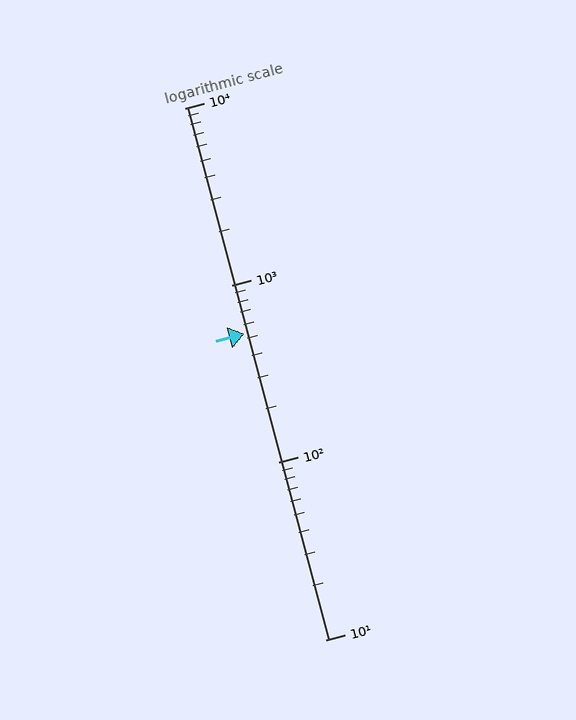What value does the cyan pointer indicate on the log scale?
The pointer indicates approximately 530.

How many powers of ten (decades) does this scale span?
The scale spans 3 decades, from 10 to 10000.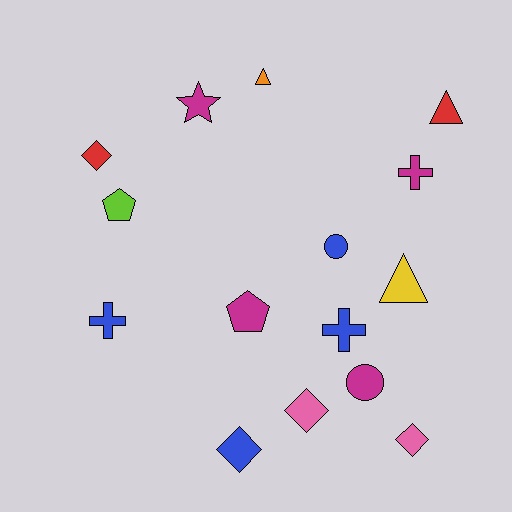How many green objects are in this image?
There are no green objects.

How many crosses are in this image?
There are 3 crosses.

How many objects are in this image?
There are 15 objects.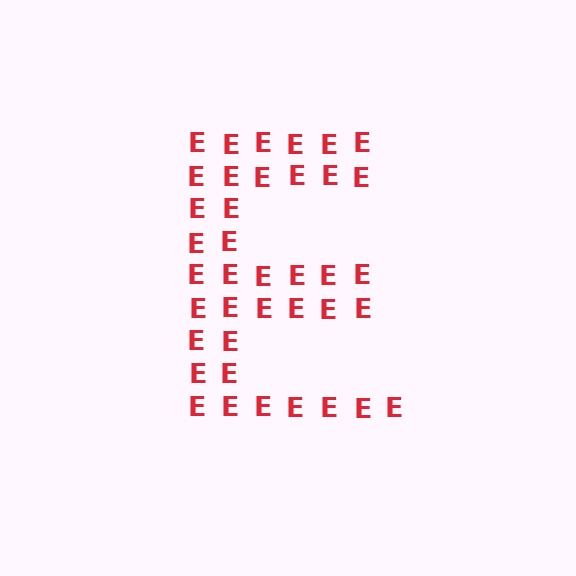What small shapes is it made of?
It is made of small letter E's.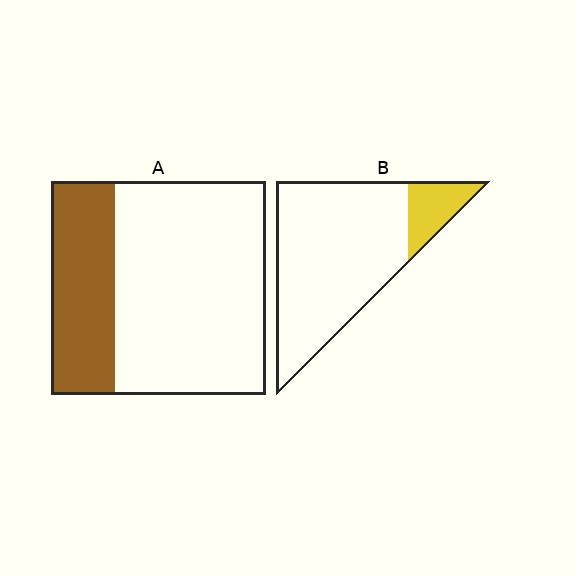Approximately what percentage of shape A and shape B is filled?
A is approximately 30% and B is approximately 15%.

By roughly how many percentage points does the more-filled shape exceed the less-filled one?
By roughly 15 percentage points (A over B).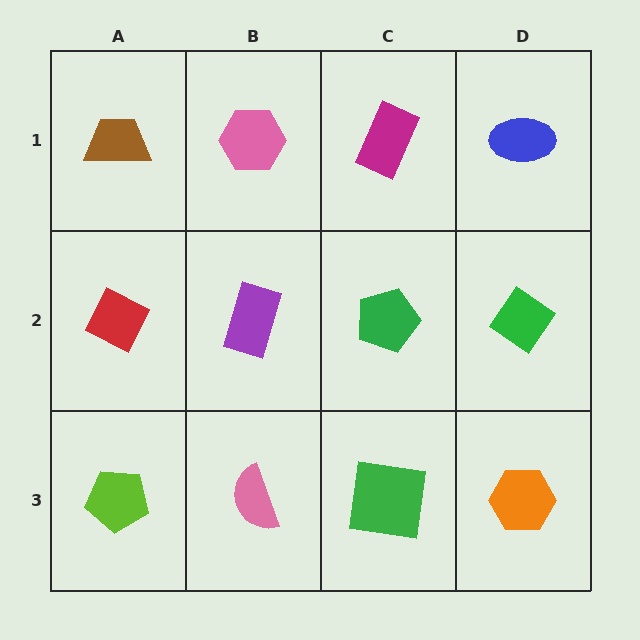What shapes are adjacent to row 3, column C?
A green pentagon (row 2, column C), a pink semicircle (row 3, column B), an orange hexagon (row 3, column D).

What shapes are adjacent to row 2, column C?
A magenta rectangle (row 1, column C), a green square (row 3, column C), a purple rectangle (row 2, column B), a green diamond (row 2, column D).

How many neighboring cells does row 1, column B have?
3.